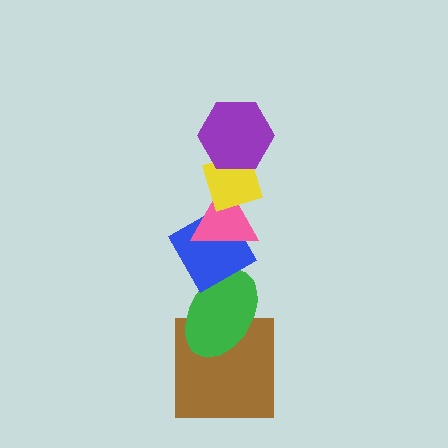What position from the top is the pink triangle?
The pink triangle is 3rd from the top.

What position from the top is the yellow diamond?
The yellow diamond is 2nd from the top.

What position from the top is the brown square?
The brown square is 6th from the top.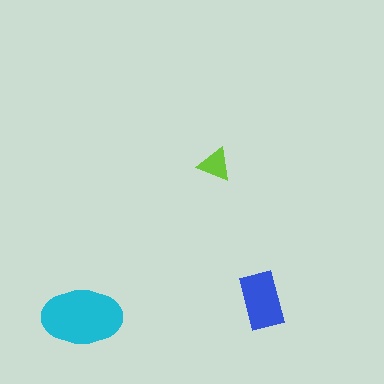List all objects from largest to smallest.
The cyan ellipse, the blue rectangle, the lime triangle.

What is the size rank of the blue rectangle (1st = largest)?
2nd.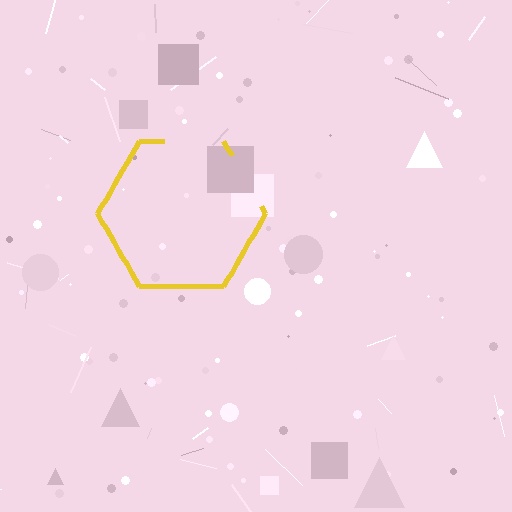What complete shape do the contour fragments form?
The contour fragments form a hexagon.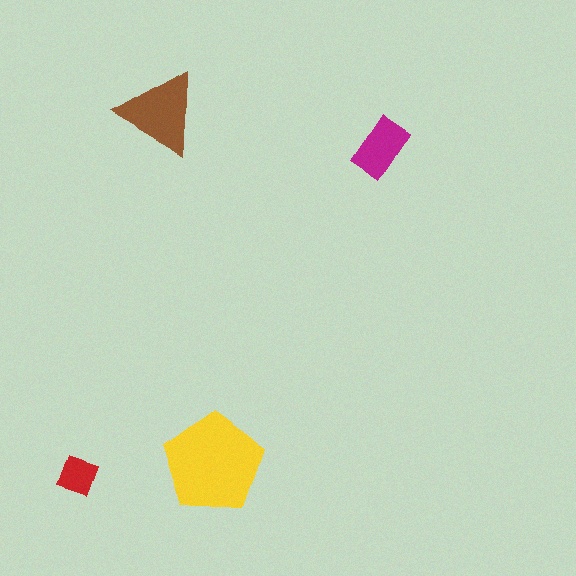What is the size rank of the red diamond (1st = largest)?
4th.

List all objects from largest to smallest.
The yellow pentagon, the brown triangle, the magenta rectangle, the red diamond.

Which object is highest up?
The brown triangle is topmost.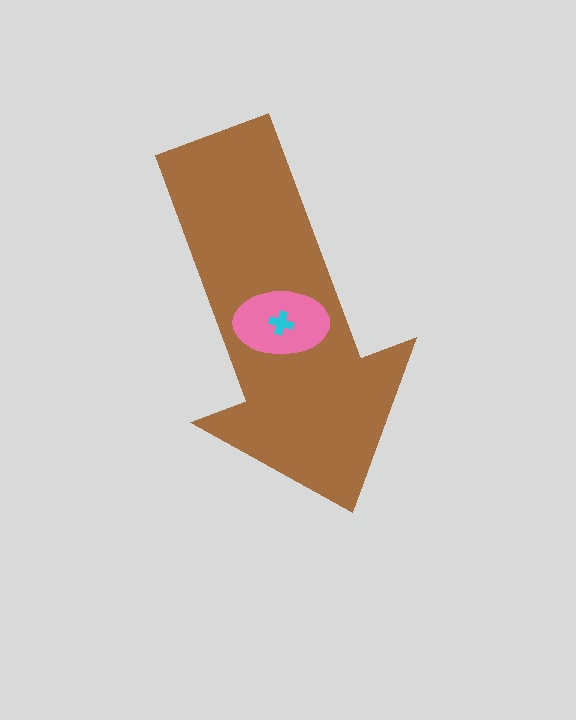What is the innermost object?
The cyan cross.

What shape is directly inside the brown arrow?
The pink ellipse.